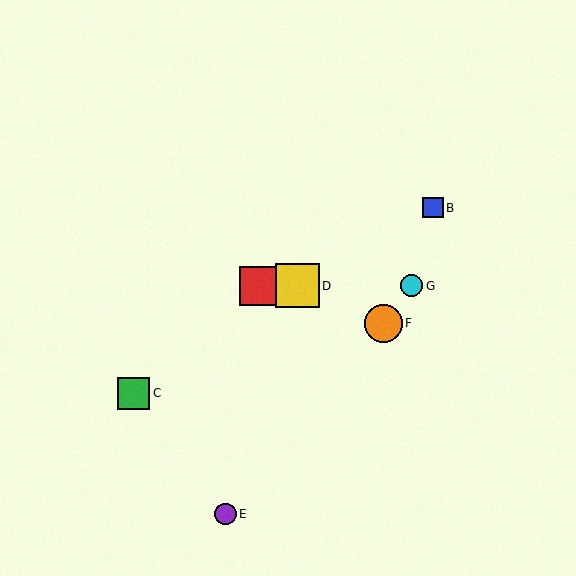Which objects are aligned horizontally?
Objects A, D, G are aligned horizontally.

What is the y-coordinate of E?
Object E is at y≈514.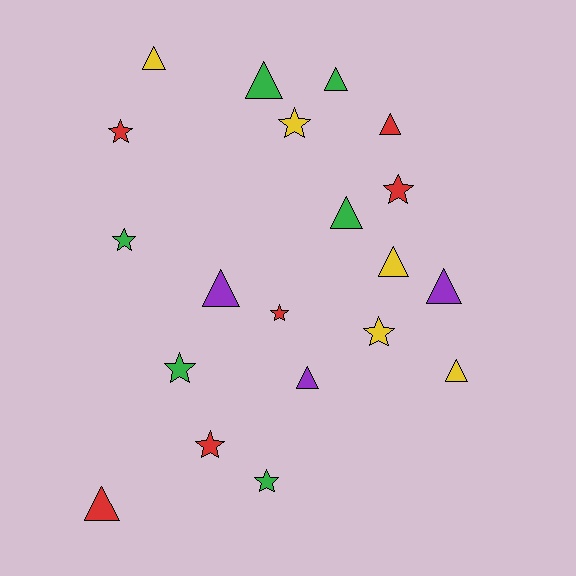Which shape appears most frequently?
Triangle, with 11 objects.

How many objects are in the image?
There are 20 objects.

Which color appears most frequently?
Green, with 6 objects.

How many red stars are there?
There are 4 red stars.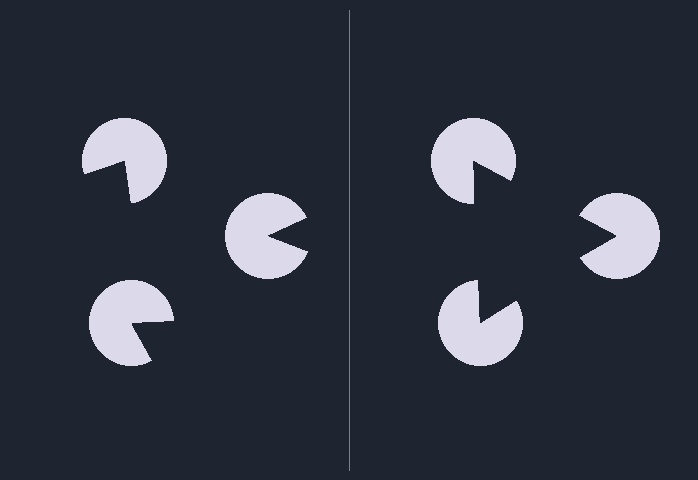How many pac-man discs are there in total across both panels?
6 — 3 on each side.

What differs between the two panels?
The pac-man discs are positioned identically on both sides; only the wedge orientations differ. On the right they align to a triangle; on the left they are misaligned.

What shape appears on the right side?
An illusory triangle.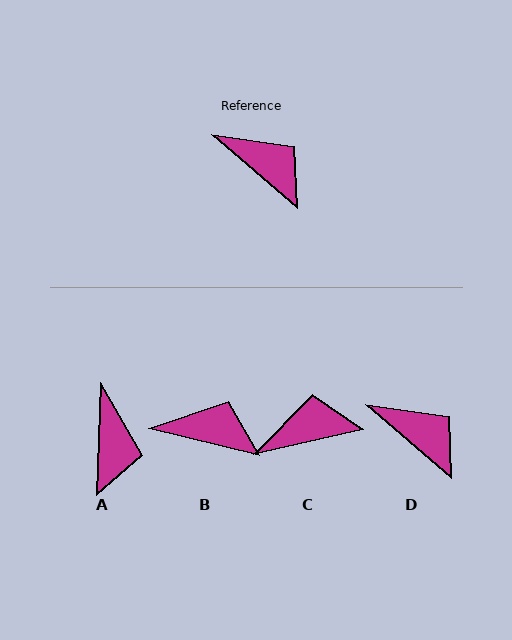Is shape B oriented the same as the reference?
No, it is off by about 27 degrees.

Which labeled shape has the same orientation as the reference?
D.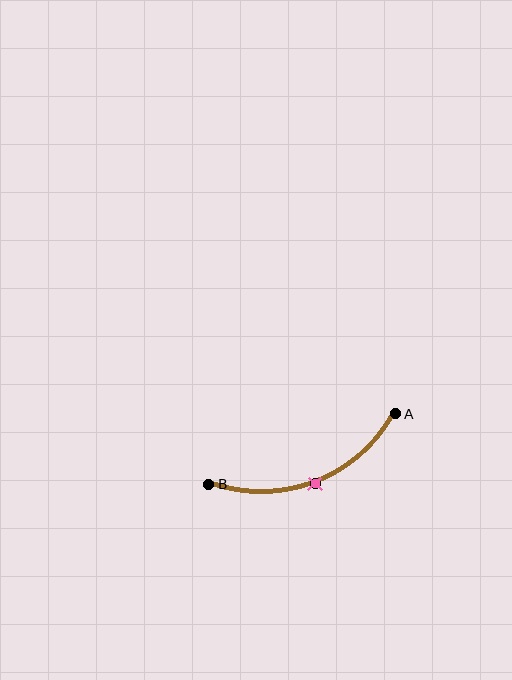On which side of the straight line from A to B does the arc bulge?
The arc bulges below the straight line connecting A and B.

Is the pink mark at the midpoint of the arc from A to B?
Yes. The pink mark lies on the arc at equal arc-length from both A and B — it is the arc midpoint.